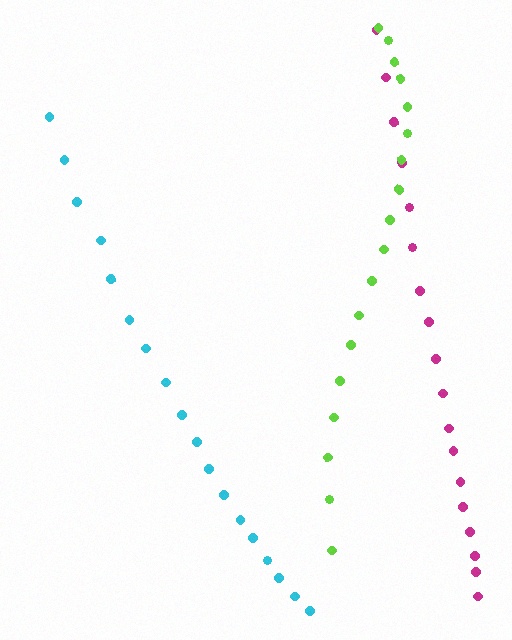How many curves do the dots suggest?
There are 3 distinct paths.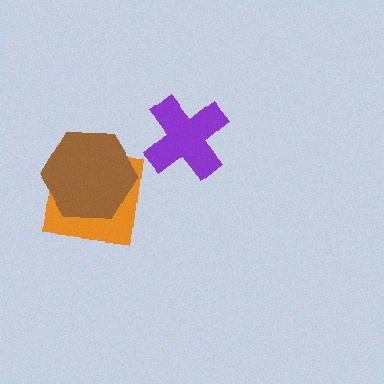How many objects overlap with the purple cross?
0 objects overlap with the purple cross.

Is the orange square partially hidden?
Yes, it is partially covered by another shape.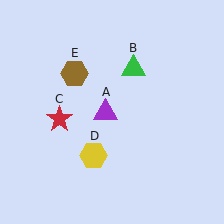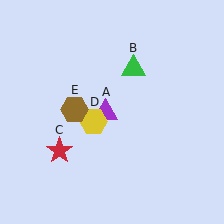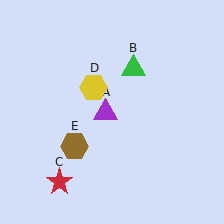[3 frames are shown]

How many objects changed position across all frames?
3 objects changed position: red star (object C), yellow hexagon (object D), brown hexagon (object E).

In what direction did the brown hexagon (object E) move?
The brown hexagon (object E) moved down.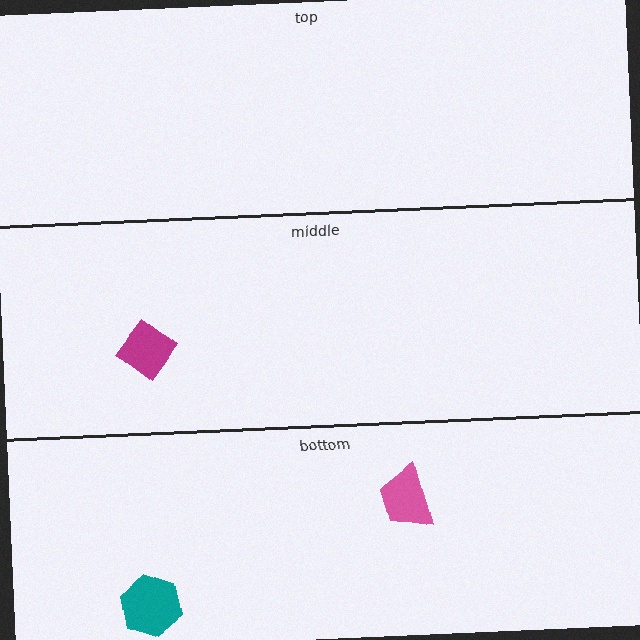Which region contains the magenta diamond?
The middle region.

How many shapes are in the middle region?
1.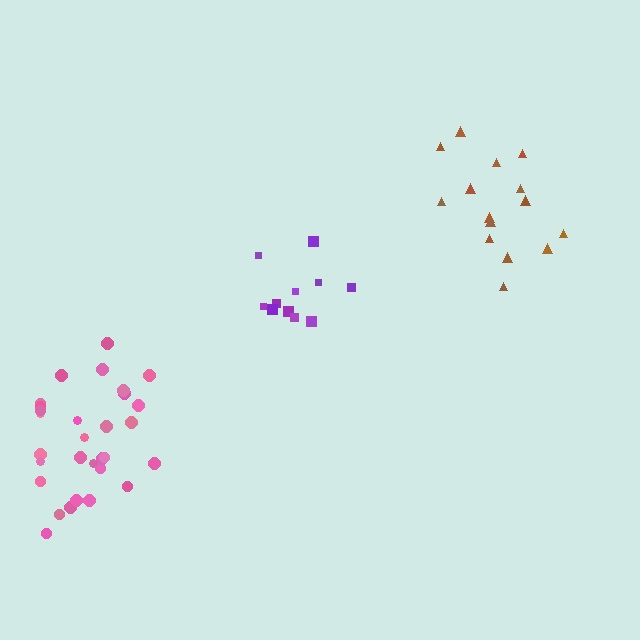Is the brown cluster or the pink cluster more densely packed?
Pink.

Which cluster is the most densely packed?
Purple.